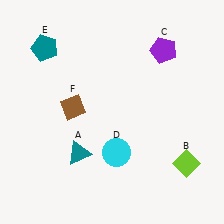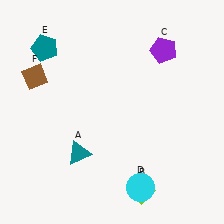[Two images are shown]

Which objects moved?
The objects that moved are: the lime diamond (B), the cyan circle (D), the brown diamond (F).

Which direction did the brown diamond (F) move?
The brown diamond (F) moved left.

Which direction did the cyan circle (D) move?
The cyan circle (D) moved down.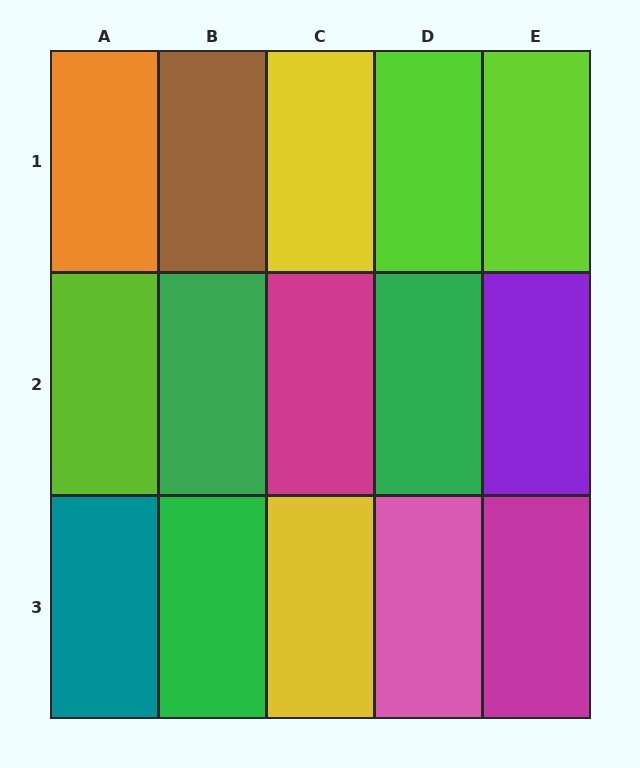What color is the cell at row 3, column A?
Teal.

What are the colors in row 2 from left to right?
Lime, green, magenta, green, purple.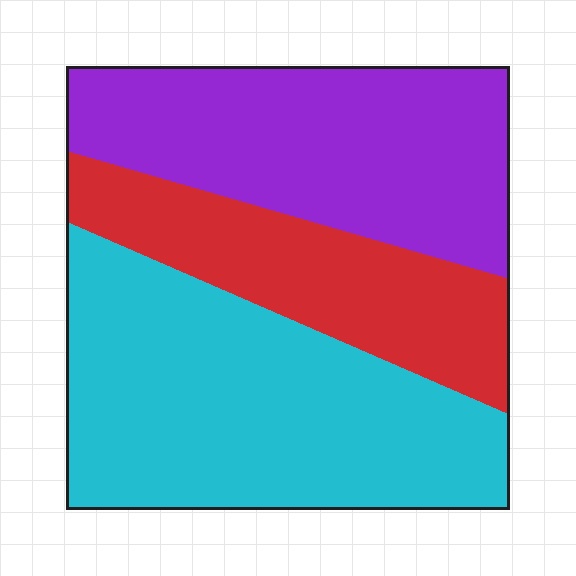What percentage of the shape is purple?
Purple covers 34% of the shape.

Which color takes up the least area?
Red, at roughly 25%.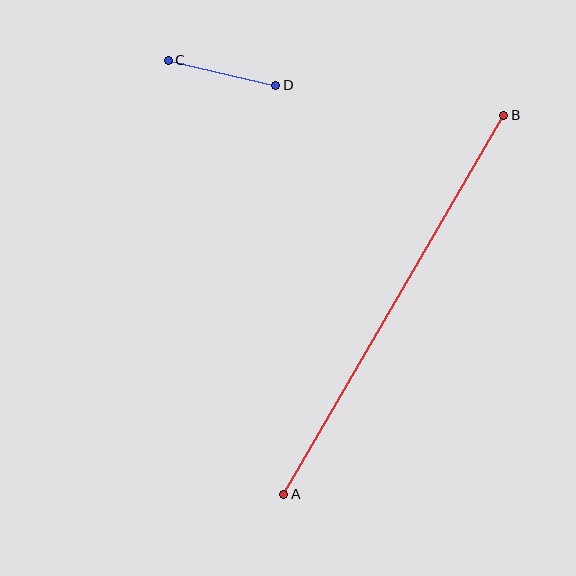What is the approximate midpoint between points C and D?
The midpoint is at approximately (222, 73) pixels.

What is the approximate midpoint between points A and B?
The midpoint is at approximately (394, 305) pixels.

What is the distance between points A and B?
The distance is approximately 438 pixels.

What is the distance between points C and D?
The distance is approximately 111 pixels.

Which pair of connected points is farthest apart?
Points A and B are farthest apart.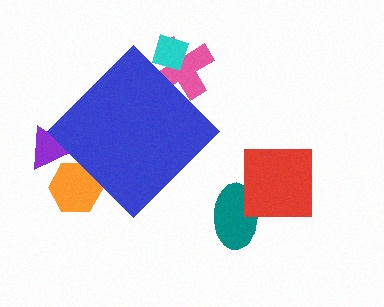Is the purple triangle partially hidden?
Yes, the purple triangle is partially hidden behind the blue diamond.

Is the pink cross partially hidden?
Yes, the pink cross is partially hidden behind the blue diamond.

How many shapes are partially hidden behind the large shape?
4 shapes are partially hidden.